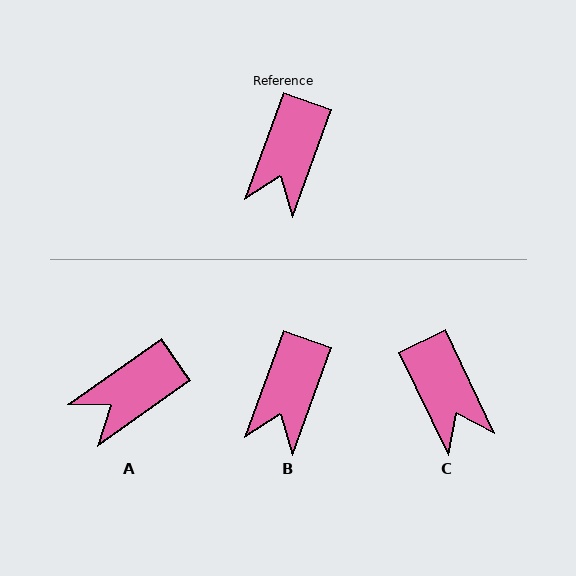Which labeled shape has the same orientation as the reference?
B.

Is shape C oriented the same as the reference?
No, it is off by about 46 degrees.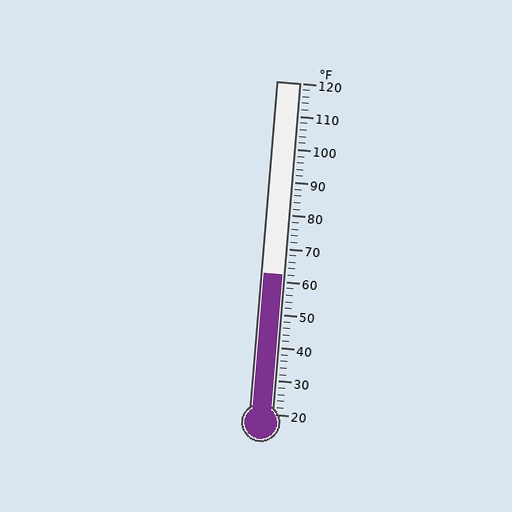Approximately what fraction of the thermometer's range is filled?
The thermometer is filled to approximately 40% of its range.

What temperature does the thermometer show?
The thermometer shows approximately 62°F.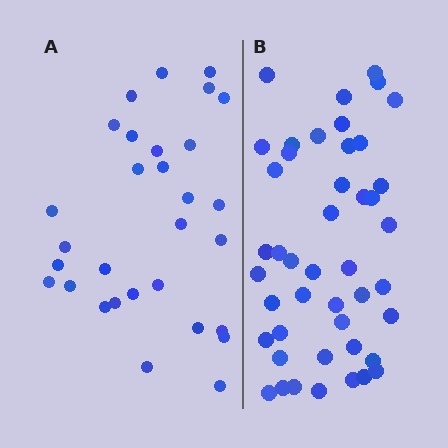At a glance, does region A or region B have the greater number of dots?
Region B (the right region) has more dots.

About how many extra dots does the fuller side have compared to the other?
Region B has approximately 15 more dots than region A.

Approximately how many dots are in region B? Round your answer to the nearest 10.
About 40 dots. (The exact count is 45, which rounds to 40.)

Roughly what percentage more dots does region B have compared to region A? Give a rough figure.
About 50% more.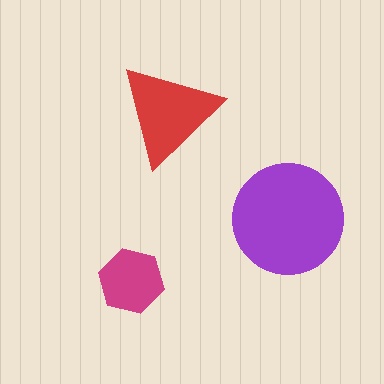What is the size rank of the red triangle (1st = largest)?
2nd.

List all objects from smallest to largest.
The magenta hexagon, the red triangle, the purple circle.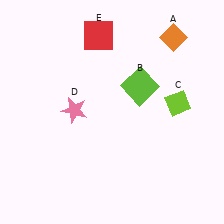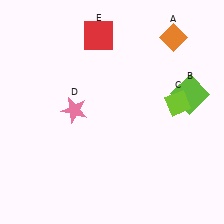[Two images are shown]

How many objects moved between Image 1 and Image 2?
1 object moved between the two images.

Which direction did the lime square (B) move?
The lime square (B) moved right.